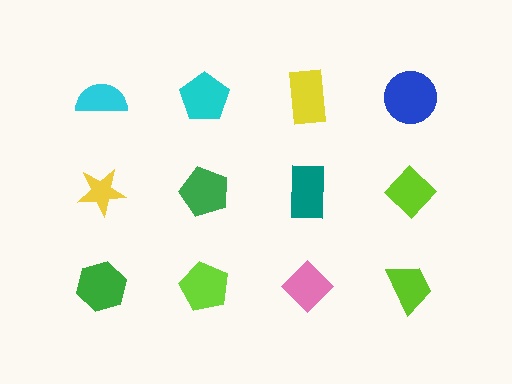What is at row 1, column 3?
A yellow rectangle.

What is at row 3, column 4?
A lime trapezoid.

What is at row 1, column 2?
A cyan pentagon.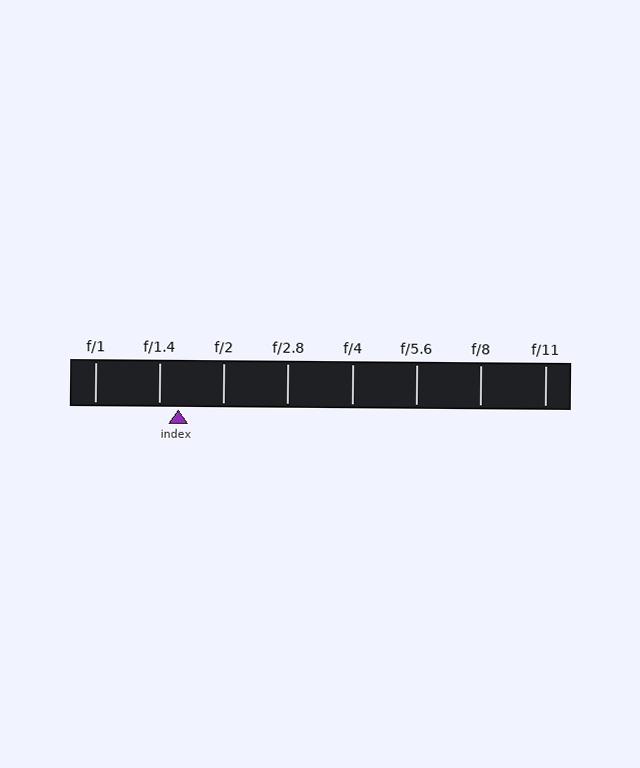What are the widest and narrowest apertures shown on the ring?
The widest aperture shown is f/1 and the narrowest is f/11.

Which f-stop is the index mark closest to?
The index mark is closest to f/1.4.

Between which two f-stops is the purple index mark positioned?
The index mark is between f/1.4 and f/2.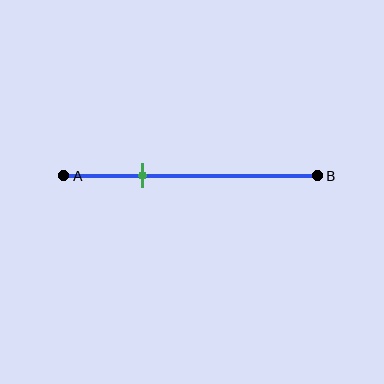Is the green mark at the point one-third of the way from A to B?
Yes, the mark is approximately at the one-third point.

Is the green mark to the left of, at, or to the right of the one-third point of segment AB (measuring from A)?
The green mark is approximately at the one-third point of segment AB.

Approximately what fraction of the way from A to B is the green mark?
The green mark is approximately 30% of the way from A to B.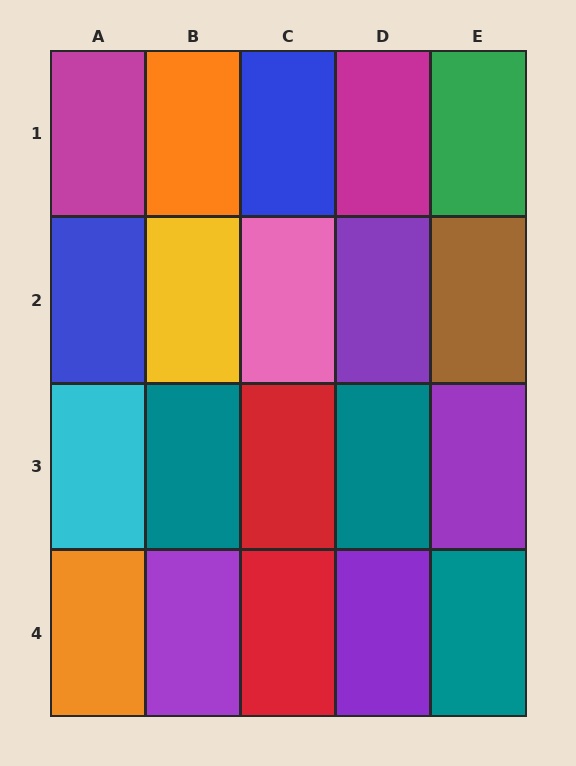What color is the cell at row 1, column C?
Blue.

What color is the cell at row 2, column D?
Purple.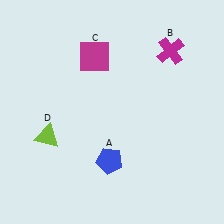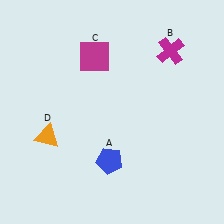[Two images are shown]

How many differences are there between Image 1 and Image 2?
There is 1 difference between the two images.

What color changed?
The triangle (D) changed from lime in Image 1 to orange in Image 2.